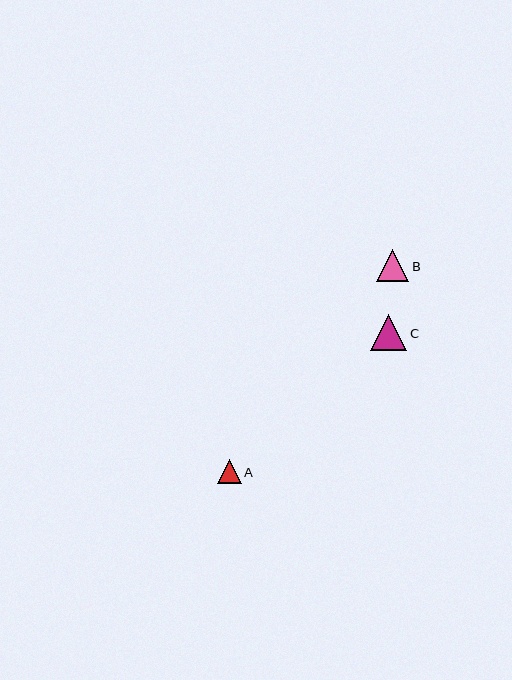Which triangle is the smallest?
Triangle A is the smallest with a size of approximately 24 pixels.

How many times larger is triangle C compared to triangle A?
Triangle C is approximately 1.5 times the size of triangle A.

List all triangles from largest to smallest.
From largest to smallest: C, B, A.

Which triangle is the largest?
Triangle C is the largest with a size of approximately 36 pixels.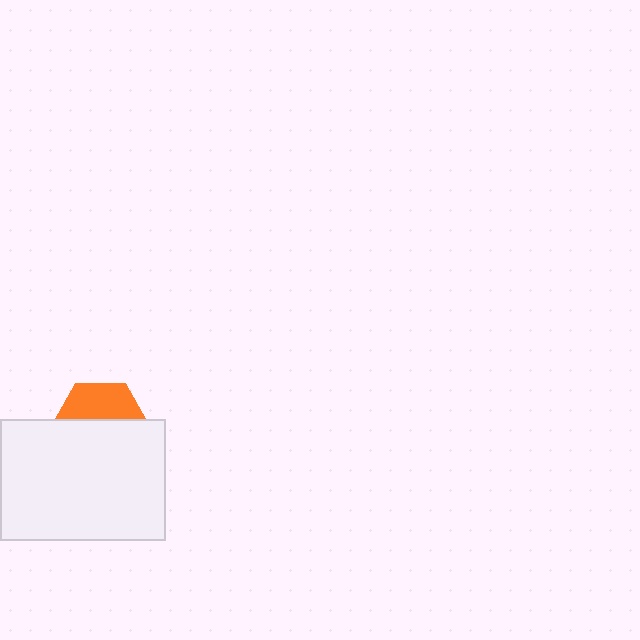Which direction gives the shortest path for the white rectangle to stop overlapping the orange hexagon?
Moving down gives the shortest separation.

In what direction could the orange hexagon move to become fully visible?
The orange hexagon could move up. That would shift it out from behind the white rectangle entirely.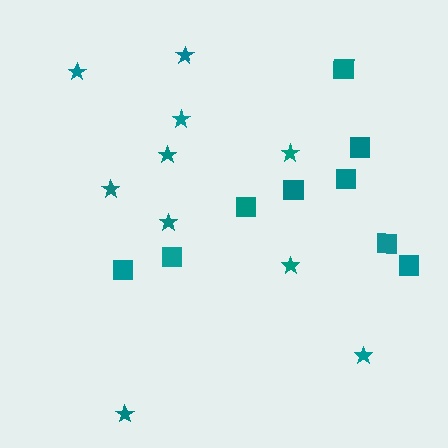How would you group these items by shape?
There are 2 groups: one group of squares (9) and one group of stars (10).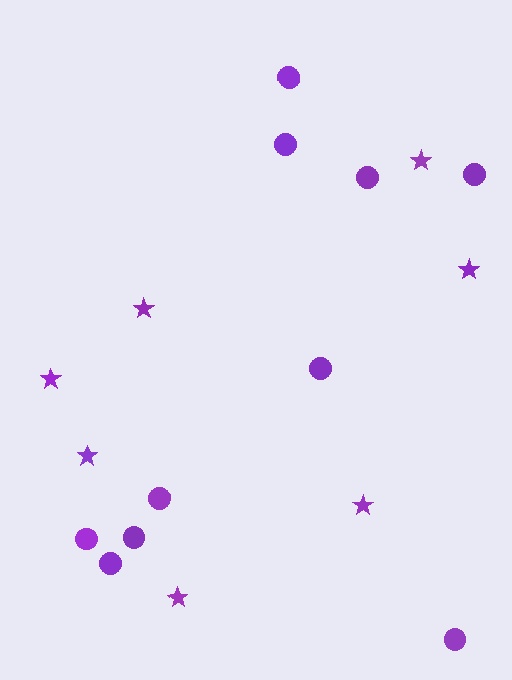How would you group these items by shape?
There are 2 groups: one group of circles (10) and one group of stars (7).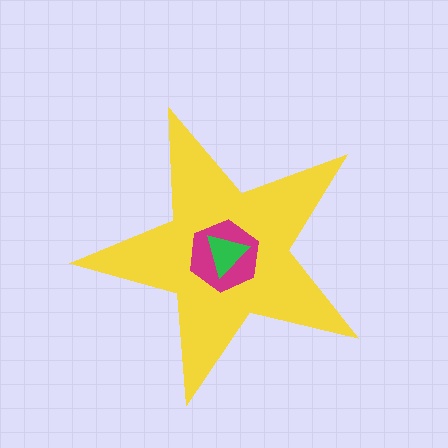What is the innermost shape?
The green triangle.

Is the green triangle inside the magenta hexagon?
Yes.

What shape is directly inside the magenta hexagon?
The green triangle.